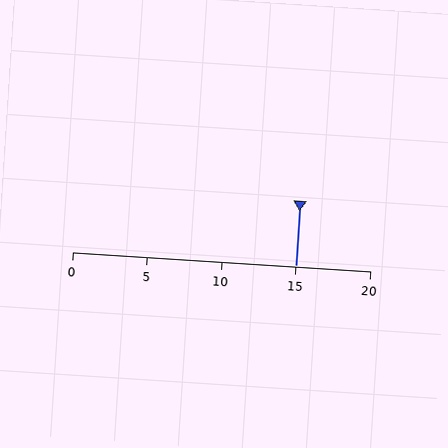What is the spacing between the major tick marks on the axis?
The major ticks are spaced 5 apart.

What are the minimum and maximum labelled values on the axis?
The axis runs from 0 to 20.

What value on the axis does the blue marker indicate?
The marker indicates approximately 15.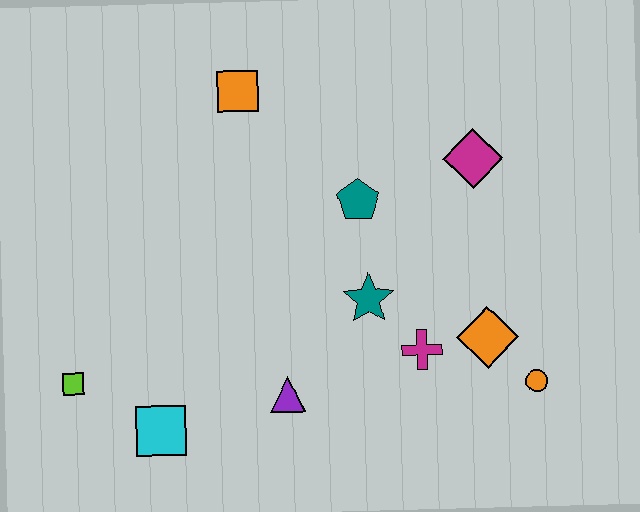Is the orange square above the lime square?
Yes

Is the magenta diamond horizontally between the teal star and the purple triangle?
No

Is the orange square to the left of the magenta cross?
Yes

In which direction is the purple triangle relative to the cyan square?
The purple triangle is to the right of the cyan square.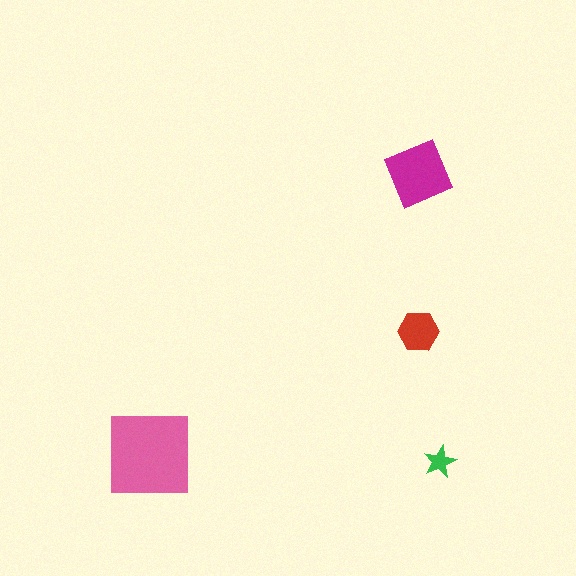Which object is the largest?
The pink square.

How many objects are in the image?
There are 4 objects in the image.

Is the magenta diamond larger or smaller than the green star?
Larger.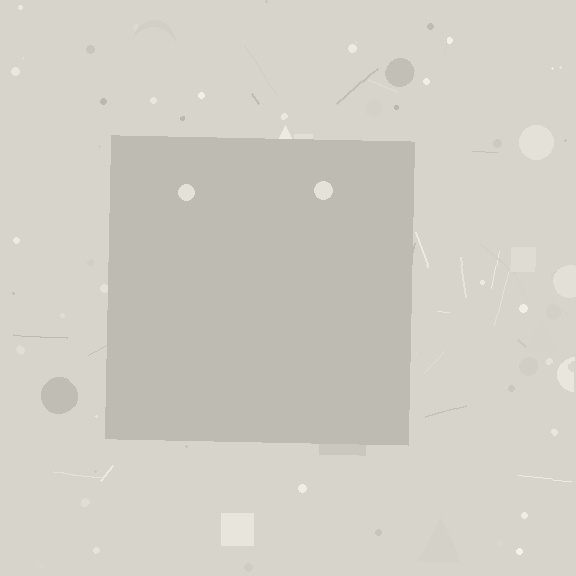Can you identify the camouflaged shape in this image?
The camouflaged shape is a square.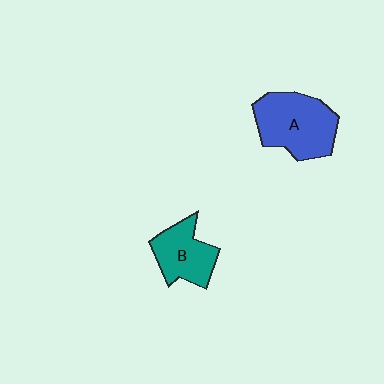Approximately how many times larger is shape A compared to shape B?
Approximately 1.4 times.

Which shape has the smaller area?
Shape B (teal).